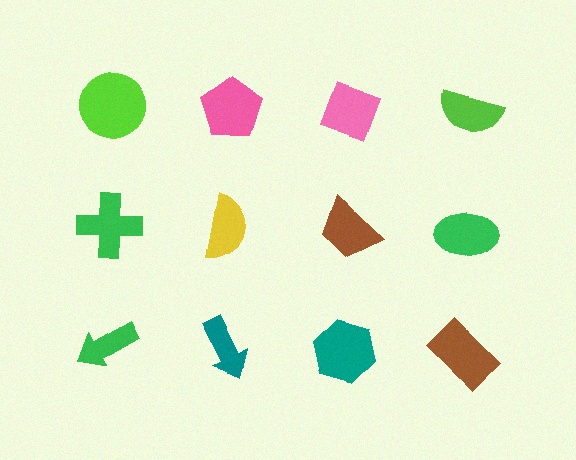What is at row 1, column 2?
A pink pentagon.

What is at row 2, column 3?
A brown trapezoid.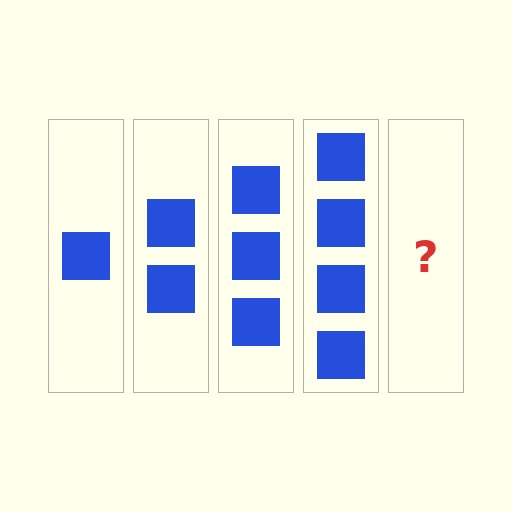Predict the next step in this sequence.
The next step is 5 squares.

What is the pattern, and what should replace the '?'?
The pattern is that each step adds one more square. The '?' should be 5 squares.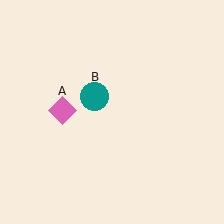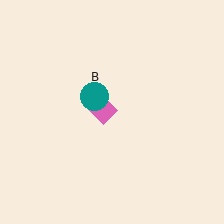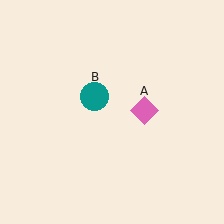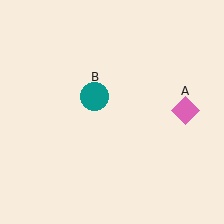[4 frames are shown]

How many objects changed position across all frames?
1 object changed position: pink diamond (object A).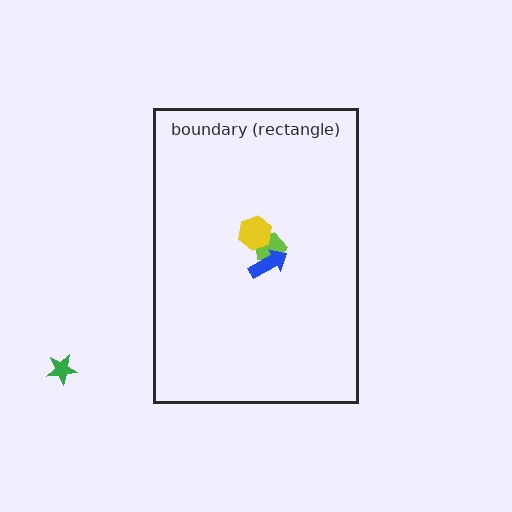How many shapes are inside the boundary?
3 inside, 1 outside.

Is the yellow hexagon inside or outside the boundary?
Inside.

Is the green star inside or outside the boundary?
Outside.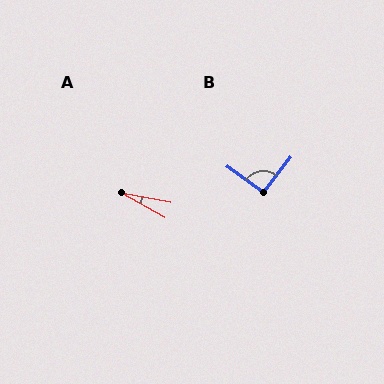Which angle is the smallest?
A, at approximately 17 degrees.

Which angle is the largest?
B, at approximately 92 degrees.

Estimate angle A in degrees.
Approximately 17 degrees.